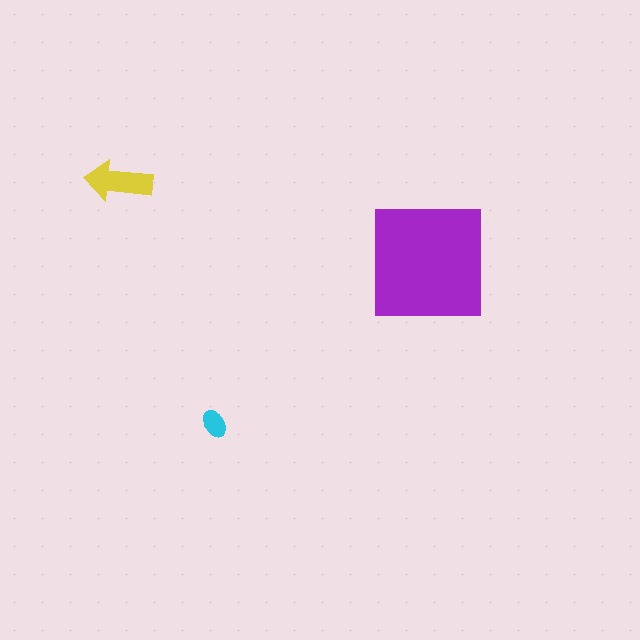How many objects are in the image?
There are 3 objects in the image.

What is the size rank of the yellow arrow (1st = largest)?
2nd.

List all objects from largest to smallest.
The purple square, the yellow arrow, the cyan ellipse.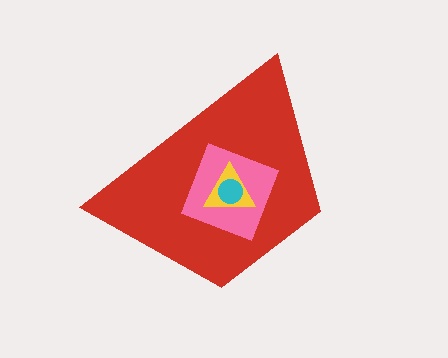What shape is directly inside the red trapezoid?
The pink diamond.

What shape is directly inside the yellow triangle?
The cyan circle.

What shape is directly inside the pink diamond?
The yellow triangle.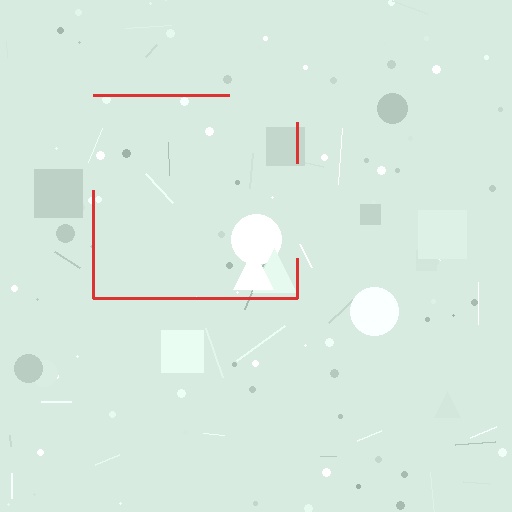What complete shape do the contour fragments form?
The contour fragments form a square.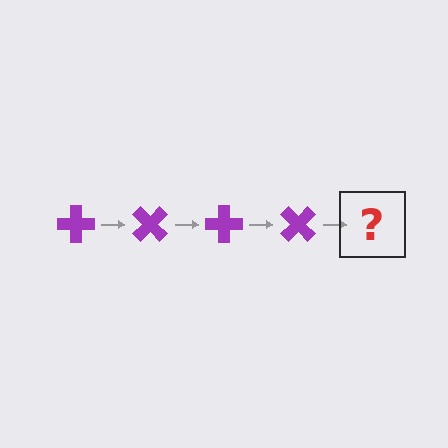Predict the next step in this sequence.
The next step is a purple cross rotated 180 degrees.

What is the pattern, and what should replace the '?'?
The pattern is that the cross rotates 45 degrees each step. The '?' should be a purple cross rotated 180 degrees.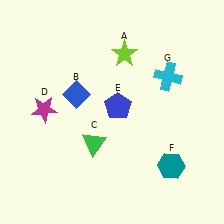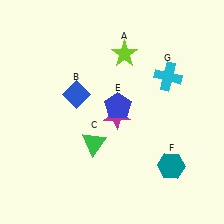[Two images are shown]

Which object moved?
The magenta star (D) moved right.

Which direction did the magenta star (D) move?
The magenta star (D) moved right.